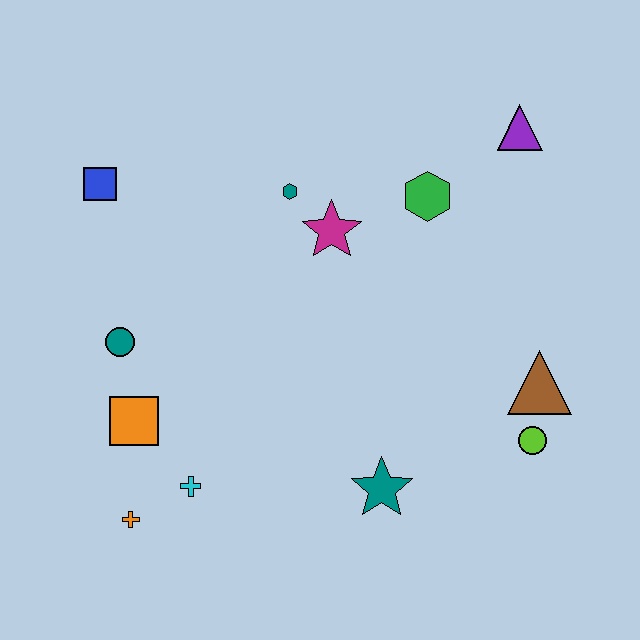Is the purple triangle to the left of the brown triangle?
Yes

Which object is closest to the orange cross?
The cyan cross is closest to the orange cross.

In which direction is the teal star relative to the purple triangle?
The teal star is below the purple triangle.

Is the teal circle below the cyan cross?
No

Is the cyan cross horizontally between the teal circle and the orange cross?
No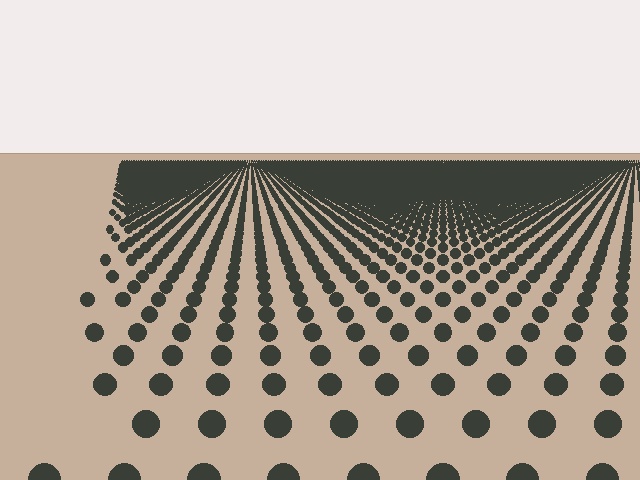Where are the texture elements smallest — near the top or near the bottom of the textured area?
Near the top.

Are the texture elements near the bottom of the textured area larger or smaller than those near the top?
Larger. Near the bottom, elements are closer to the viewer and appear at a bigger on-screen size.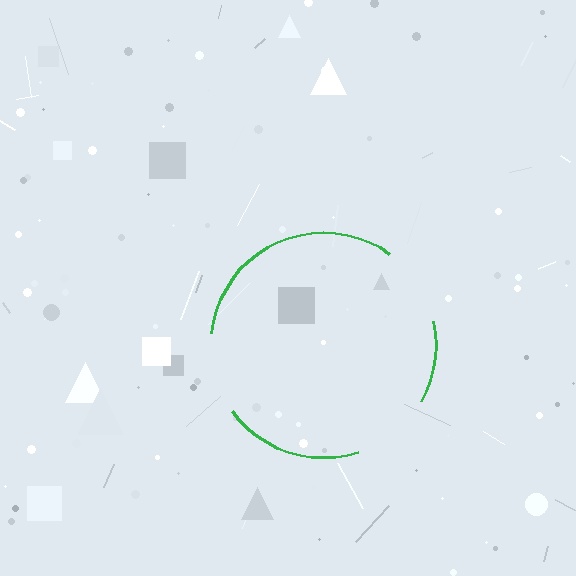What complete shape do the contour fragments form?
The contour fragments form a circle.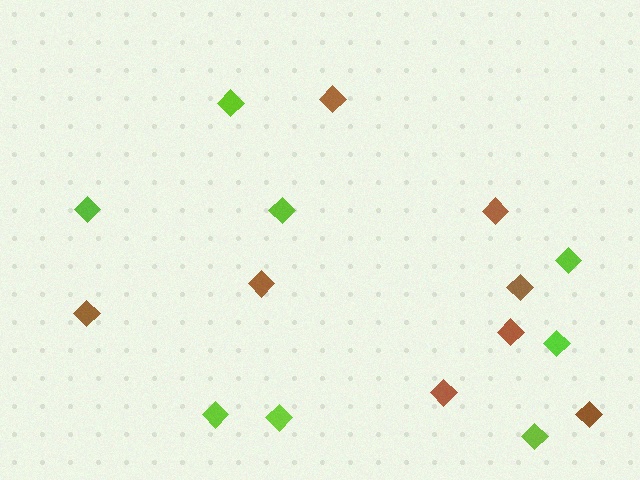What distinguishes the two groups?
There are 2 groups: one group of brown diamonds (8) and one group of lime diamonds (8).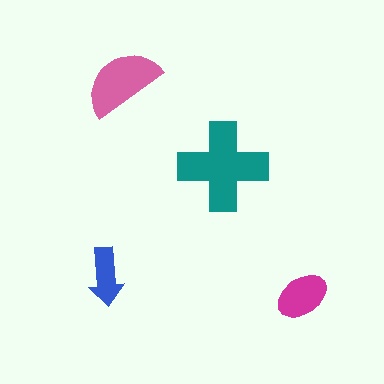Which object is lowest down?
The magenta ellipse is bottommost.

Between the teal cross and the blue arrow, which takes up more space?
The teal cross.